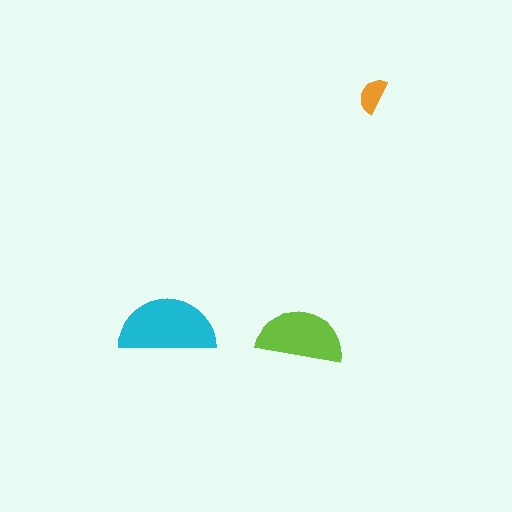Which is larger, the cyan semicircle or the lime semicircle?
The cyan one.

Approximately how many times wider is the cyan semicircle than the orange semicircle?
About 2.5 times wider.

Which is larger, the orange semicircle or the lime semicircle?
The lime one.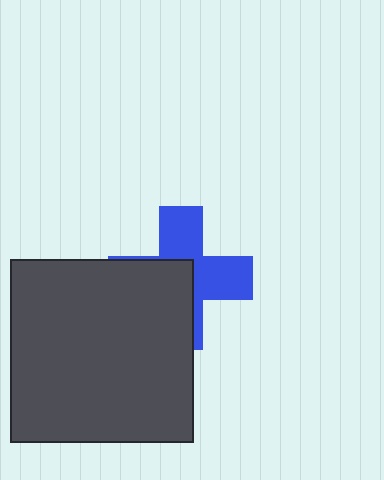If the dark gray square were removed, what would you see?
You would see the complete blue cross.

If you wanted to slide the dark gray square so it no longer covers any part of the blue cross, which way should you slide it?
Slide it toward the lower-left — that is the most direct way to separate the two shapes.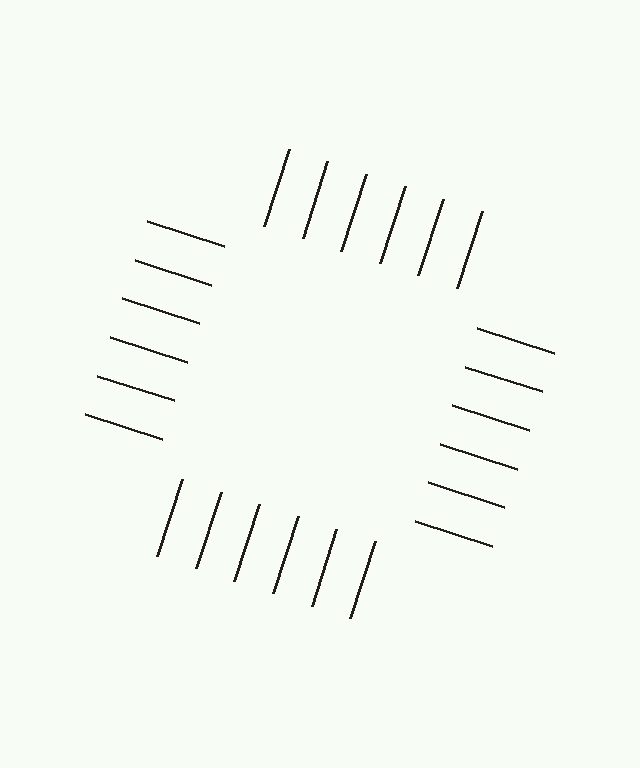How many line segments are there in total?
24 — 6 along each of the 4 edges.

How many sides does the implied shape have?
4 sides — the line-ends trace a square.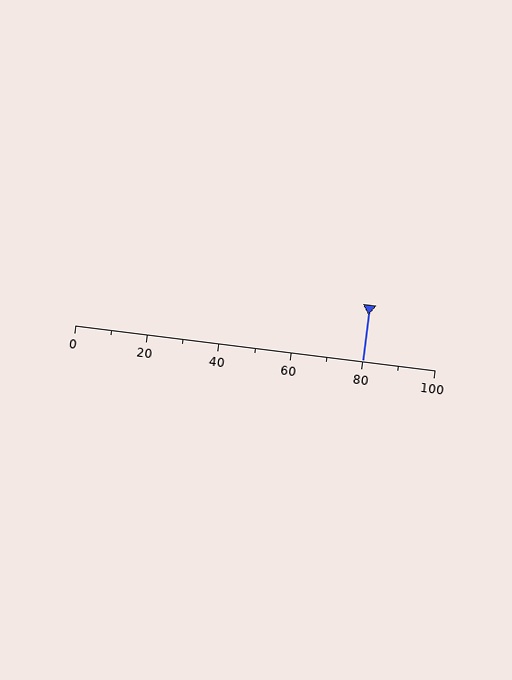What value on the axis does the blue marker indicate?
The marker indicates approximately 80.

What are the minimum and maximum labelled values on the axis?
The axis runs from 0 to 100.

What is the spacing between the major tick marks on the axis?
The major ticks are spaced 20 apart.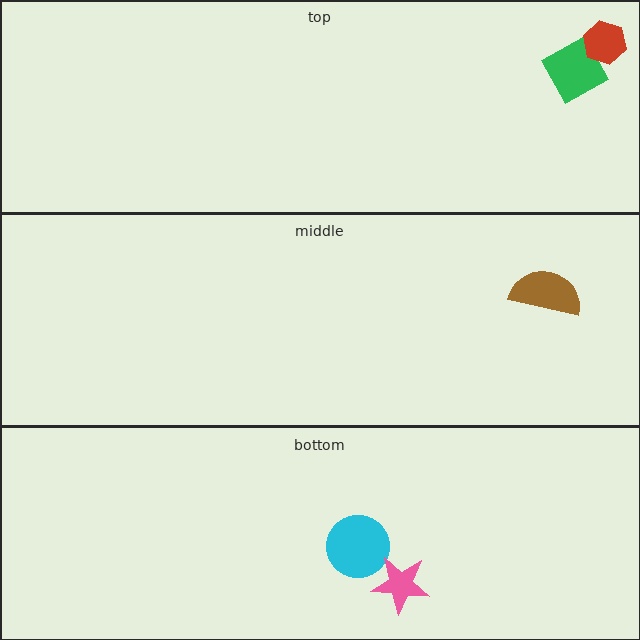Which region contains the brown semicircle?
The middle region.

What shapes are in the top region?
The green diamond, the red hexagon.